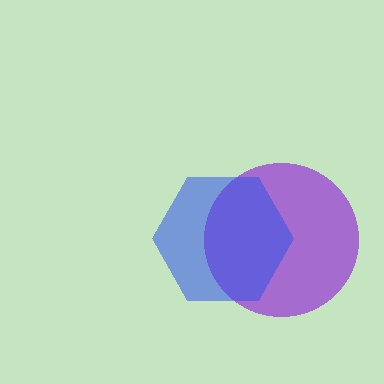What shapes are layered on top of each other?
The layered shapes are: a purple circle, a blue hexagon.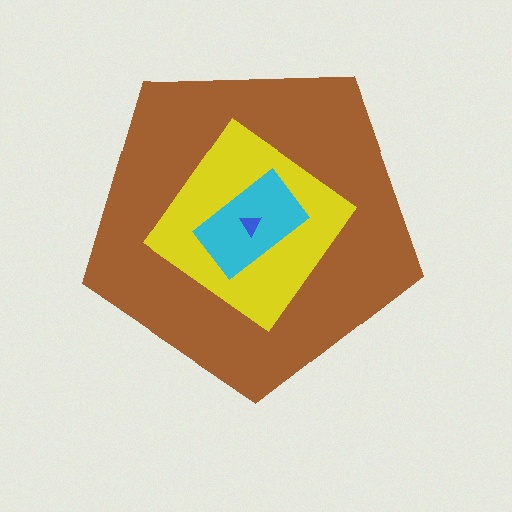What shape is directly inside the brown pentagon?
The yellow diamond.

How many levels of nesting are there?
4.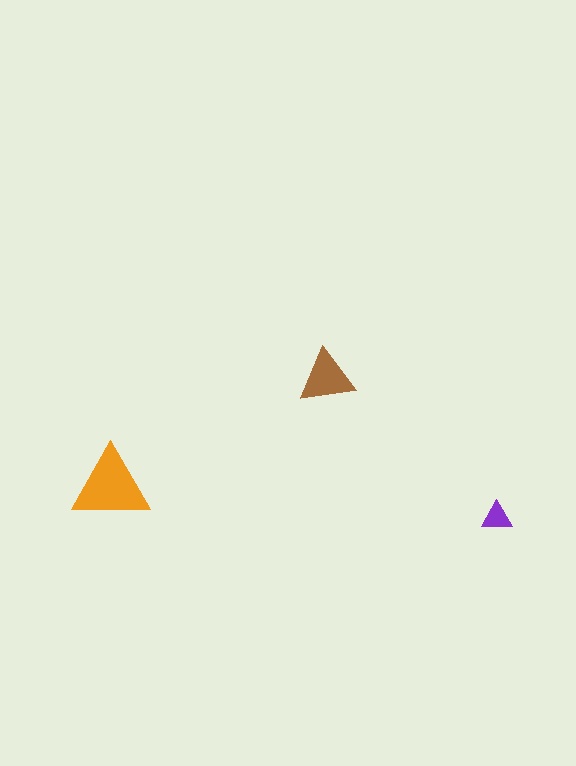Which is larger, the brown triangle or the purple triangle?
The brown one.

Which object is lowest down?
The purple triangle is bottommost.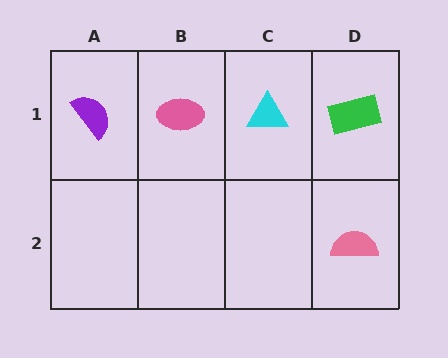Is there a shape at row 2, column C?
No, that cell is empty.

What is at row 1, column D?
A green rectangle.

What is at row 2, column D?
A pink semicircle.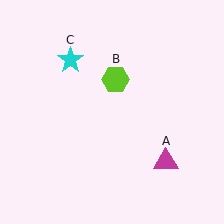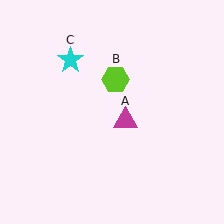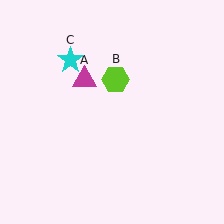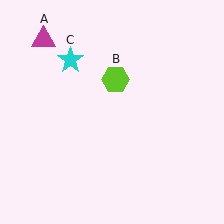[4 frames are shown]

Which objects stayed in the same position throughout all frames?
Lime hexagon (object B) and cyan star (object C) remained stationary.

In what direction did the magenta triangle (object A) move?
The magenta triangle (object A) moved up and to the left.